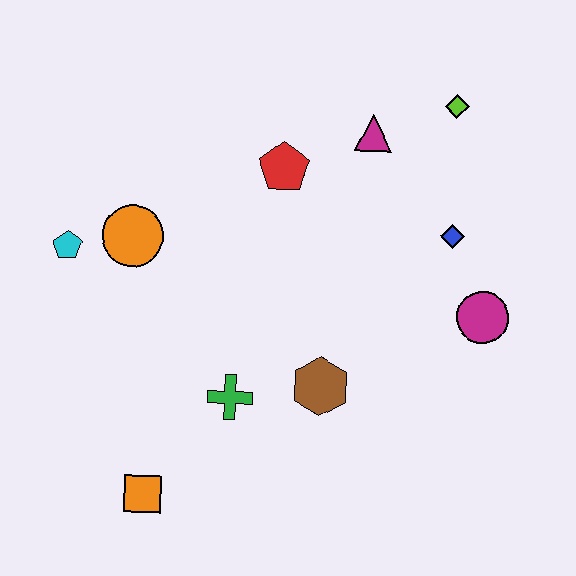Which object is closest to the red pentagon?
The magenta triangle is closest to the red pentagon.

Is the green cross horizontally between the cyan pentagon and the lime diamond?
Yes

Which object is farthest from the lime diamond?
The orange square is farthest from the lime diamond.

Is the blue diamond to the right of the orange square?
Yes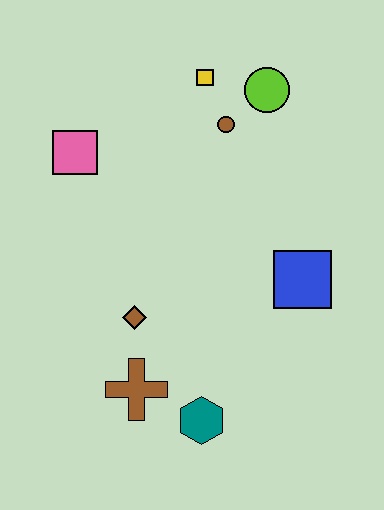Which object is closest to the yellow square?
The brown circle is closest to the yellow square.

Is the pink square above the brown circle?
No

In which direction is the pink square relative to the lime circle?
The pink square is to the left of the lime circle.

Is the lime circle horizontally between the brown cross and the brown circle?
No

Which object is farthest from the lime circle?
The teal hexagon is farthest from the lime circle.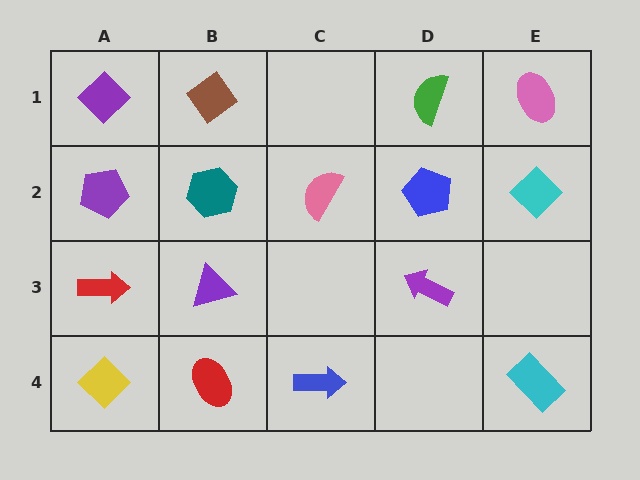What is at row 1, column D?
A green semicircle.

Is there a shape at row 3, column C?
No, that cell is empty.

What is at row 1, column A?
A purple diamond.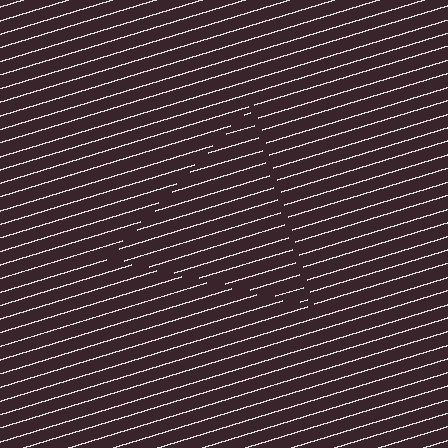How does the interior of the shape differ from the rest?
The interior of the shape contains the same grating, shifted by half a period — the contour is defined by the phase discontinuity where line-ends from the inner and outer gratings abut.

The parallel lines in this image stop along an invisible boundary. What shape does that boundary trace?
An illusory triangle. The interior of the shape contains the same grating, shifted by half a period — the contour is defined by the phase discontinuity where line-ends from the inner and outer gratings abut.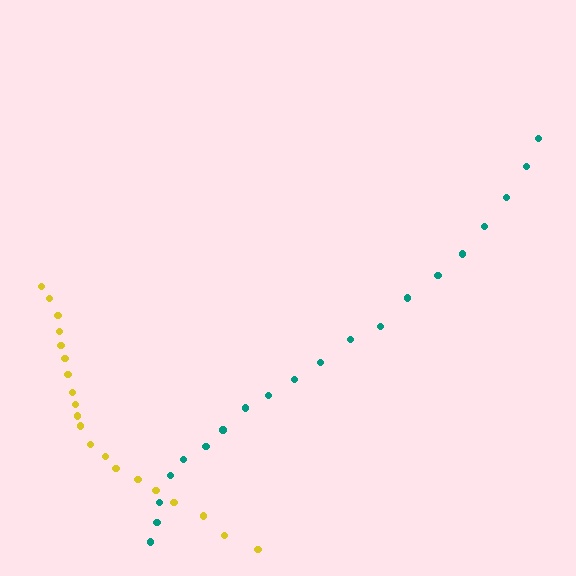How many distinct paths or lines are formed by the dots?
There are 2 distinct paths.